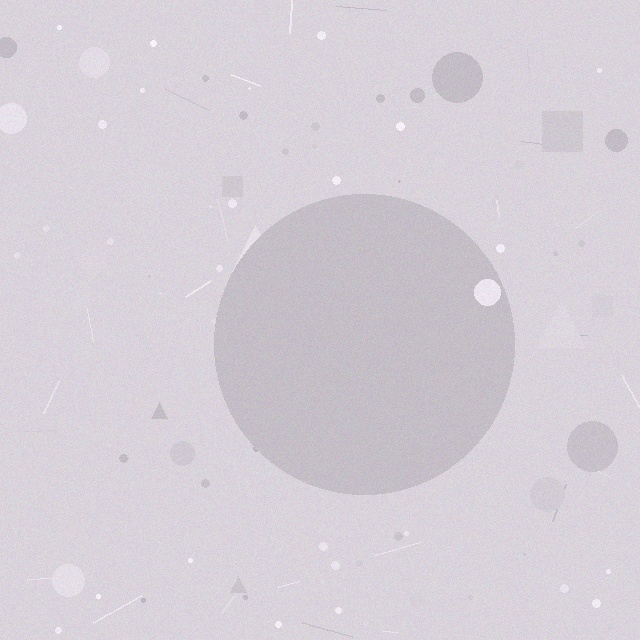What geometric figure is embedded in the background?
A circle is embedded in the background.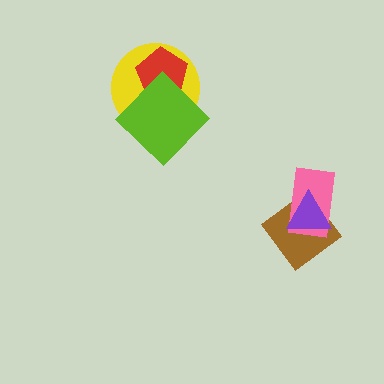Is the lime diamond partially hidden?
No, no other shape covers it.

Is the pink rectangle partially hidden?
Yes, it is partially covered by another shape.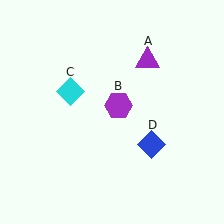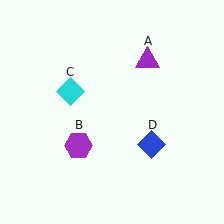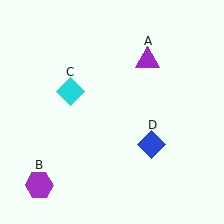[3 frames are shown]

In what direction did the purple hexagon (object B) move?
The purple hexagon (object B) moved down and to the left.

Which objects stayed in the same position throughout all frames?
Purple triangle (object A) and cyan diamond (object C) and blue diamond (object D) remained stationary.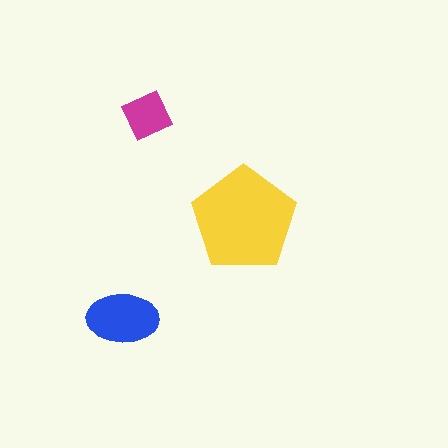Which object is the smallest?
The magenta square.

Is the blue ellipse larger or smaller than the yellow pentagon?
Smaller.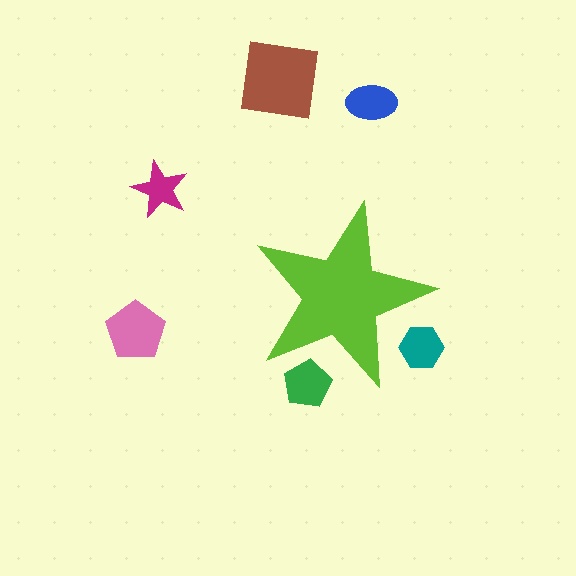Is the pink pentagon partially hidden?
No, the pink pentagon is fully visible.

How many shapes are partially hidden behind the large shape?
2 shapes are partially hidden.